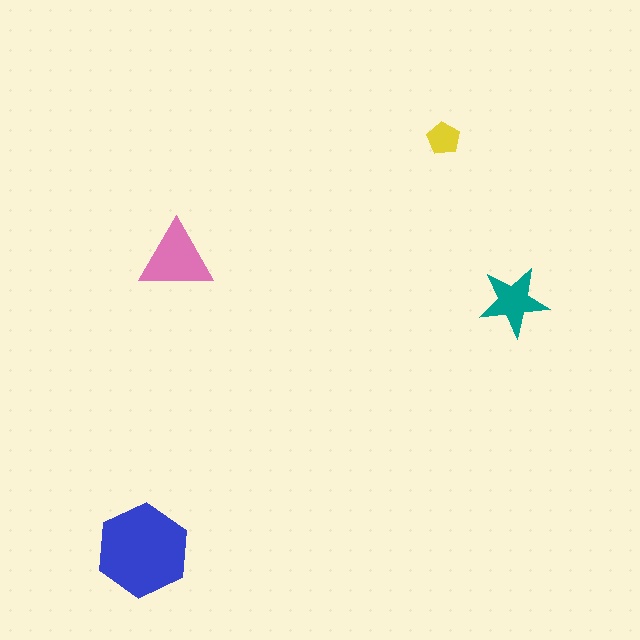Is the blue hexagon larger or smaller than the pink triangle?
Larger.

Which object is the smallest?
The yellow pentagon.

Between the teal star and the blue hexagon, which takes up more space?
The blue hexagon.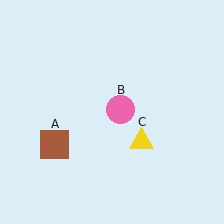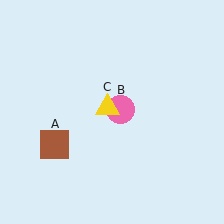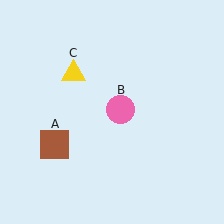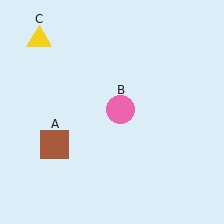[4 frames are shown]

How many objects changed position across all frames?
1 object changed position: yellow triangle (object C).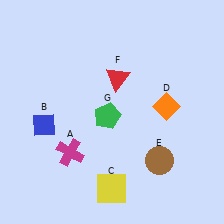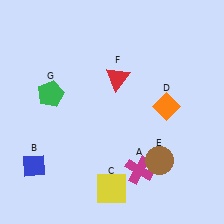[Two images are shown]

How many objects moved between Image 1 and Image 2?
3 objects moved between the two images.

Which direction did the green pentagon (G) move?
The green pentagon (G) moved left.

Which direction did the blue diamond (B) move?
The blue diamond (B) moved down.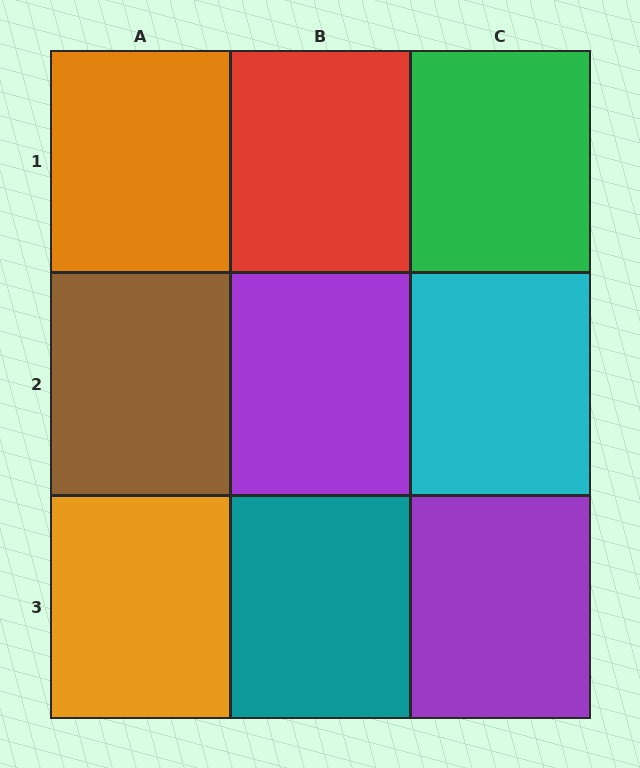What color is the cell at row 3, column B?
Teal.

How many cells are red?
1 cell is red.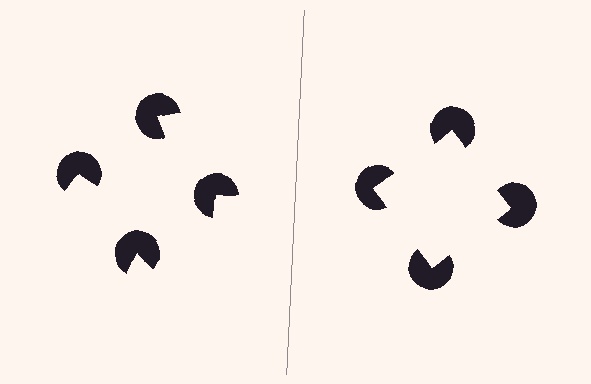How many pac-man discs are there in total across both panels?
8 — 4 on each side.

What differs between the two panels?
The pac-man discs are positioned identically on both sides; only the wedge orientations differ. On the right they align to a square; on the left they are misaligned.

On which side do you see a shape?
An illusory square appears on the right side. On the left side the wedge cuts are rotated, so no coherent shape forms.